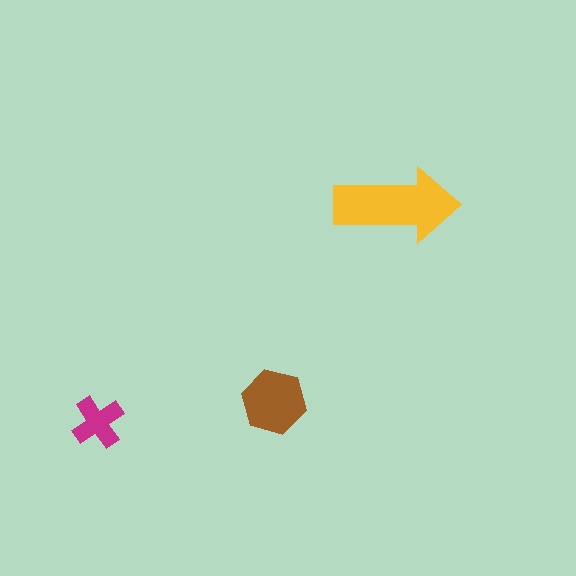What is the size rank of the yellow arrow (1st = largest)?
1st.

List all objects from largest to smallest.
The yellow arrow, the brown hexagon, the magenta cross.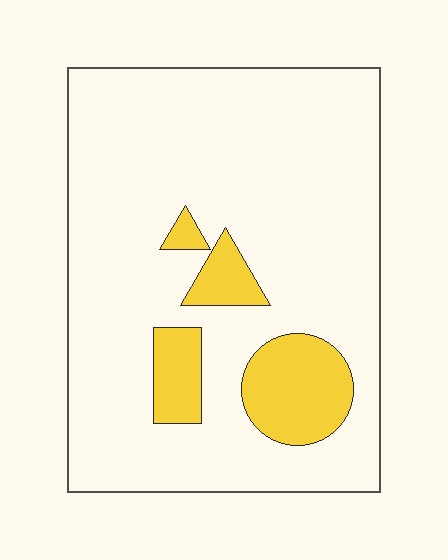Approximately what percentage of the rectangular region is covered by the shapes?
Approximately 15%.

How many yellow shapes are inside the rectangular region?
4.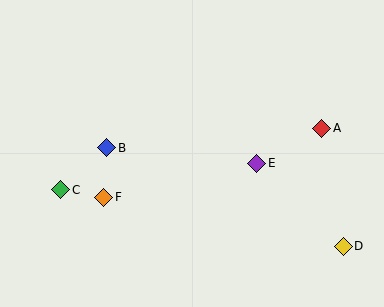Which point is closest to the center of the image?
Point E at (257, 163) is closest to the center.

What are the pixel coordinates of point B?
Point B is at (107, 148).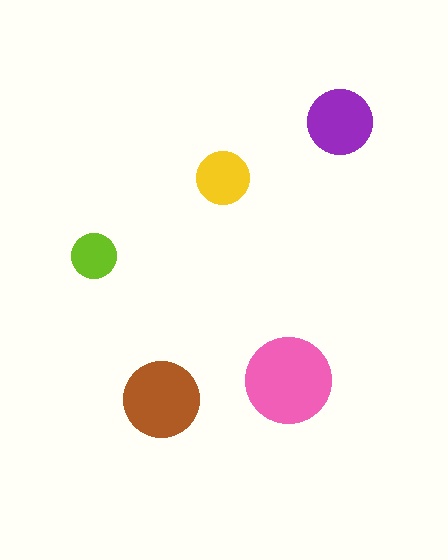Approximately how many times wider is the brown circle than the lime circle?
About 1.5 times wider.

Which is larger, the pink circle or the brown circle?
The pink one.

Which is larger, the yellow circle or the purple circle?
The purple one.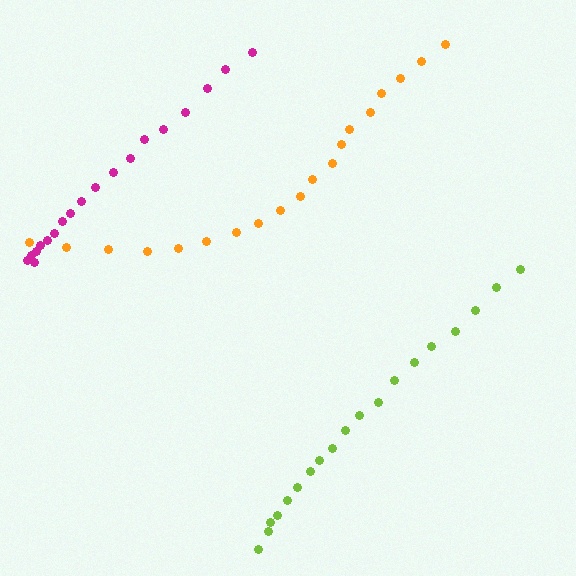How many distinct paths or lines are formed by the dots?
There are 3 distinct paths.